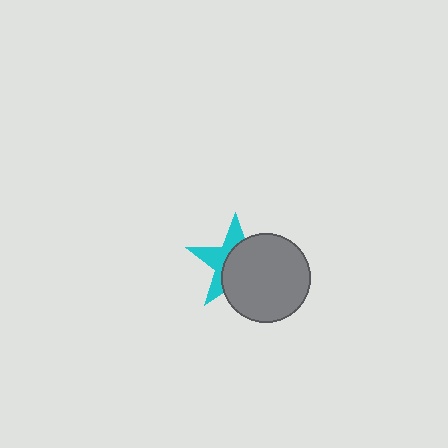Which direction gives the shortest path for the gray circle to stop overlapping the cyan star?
Moving toward the lower-right gives the shortest separation.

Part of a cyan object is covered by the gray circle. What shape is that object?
It is a star.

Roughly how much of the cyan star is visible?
A small part of it is visible (roughly 41%).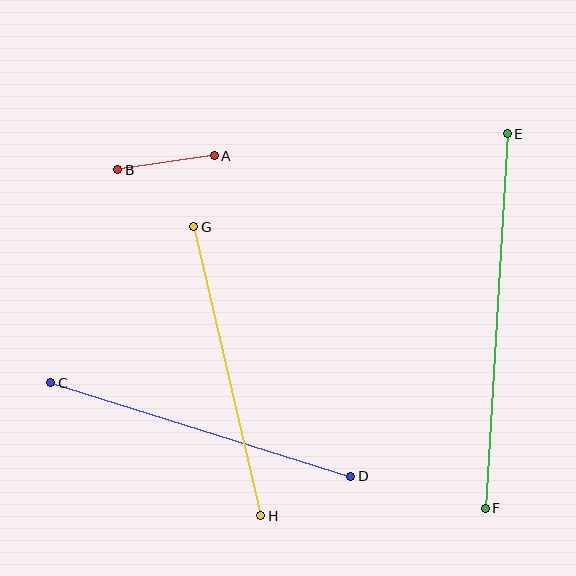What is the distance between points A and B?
The distance is approximately 97 pixels.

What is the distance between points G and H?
The distance is approximately 297 pixels.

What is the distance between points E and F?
The distance is approximately 375 pixels.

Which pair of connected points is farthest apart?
Points E and F are farthest apart.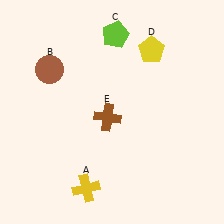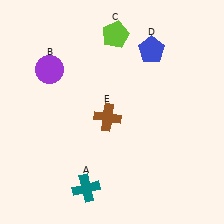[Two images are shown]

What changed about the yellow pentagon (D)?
In Image 1, D is yellow. In Image 2, it changed to blue.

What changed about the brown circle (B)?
In Image 1, B is brown. In Image 2, it changed to purple.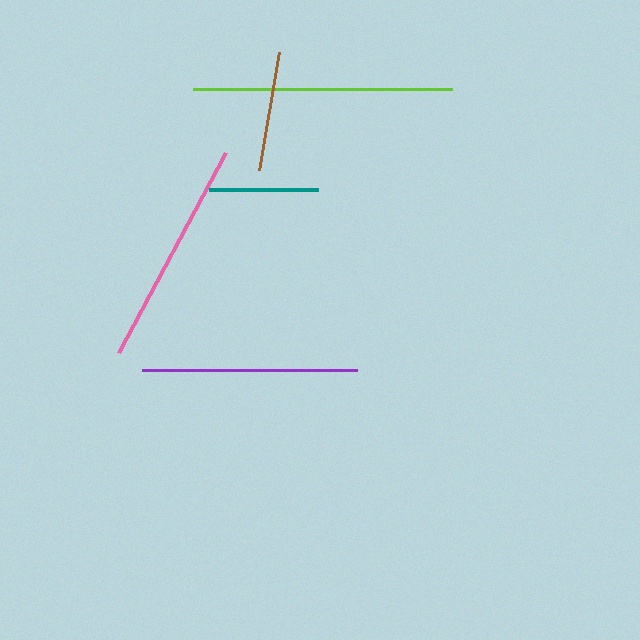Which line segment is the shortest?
The teal line is the shortest at approximately 108 pixels.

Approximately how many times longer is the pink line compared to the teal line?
The pink line is approximately 2.1 times the length of the teal line.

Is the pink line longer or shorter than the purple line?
The pink line is longer than the purple line.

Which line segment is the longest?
The lime line is the longest at approximately 259 pixels.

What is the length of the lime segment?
The lime segment is approximately 259 pixels long.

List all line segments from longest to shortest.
From longest to shortest: lime, pink, purple, brown, teal.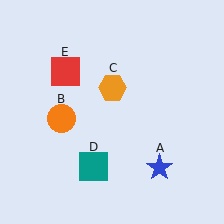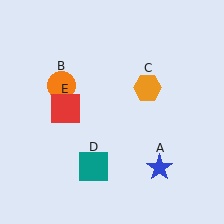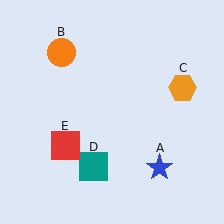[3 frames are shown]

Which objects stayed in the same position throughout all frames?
Blue star (object A) and teal square (object D) remained stationary.